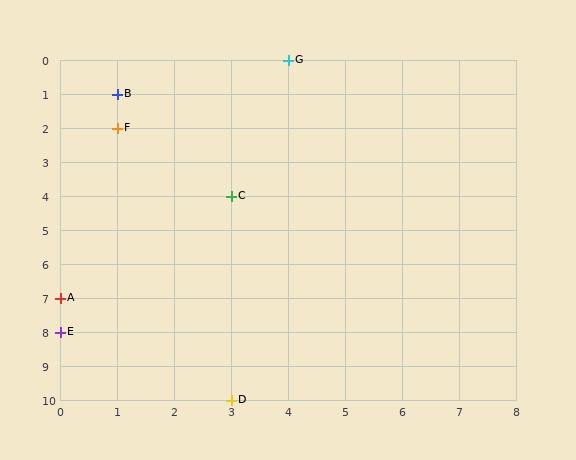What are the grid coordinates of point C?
Point C is at grid coordinates (3, 4).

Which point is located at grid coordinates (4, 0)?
Point G is at (4, 0).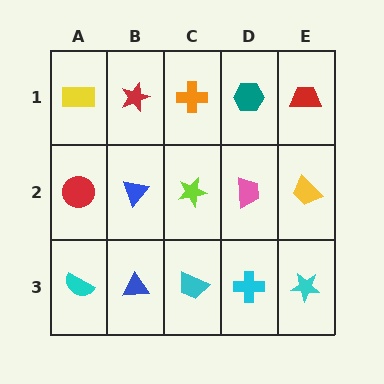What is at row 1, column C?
An orange cross.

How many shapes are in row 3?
5 shapes.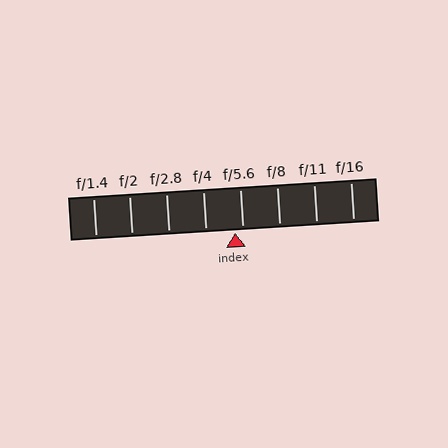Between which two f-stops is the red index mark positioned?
The index mark is between f/4 and f/5.6.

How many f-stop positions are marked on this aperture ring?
There are 8 f-stop positions marked.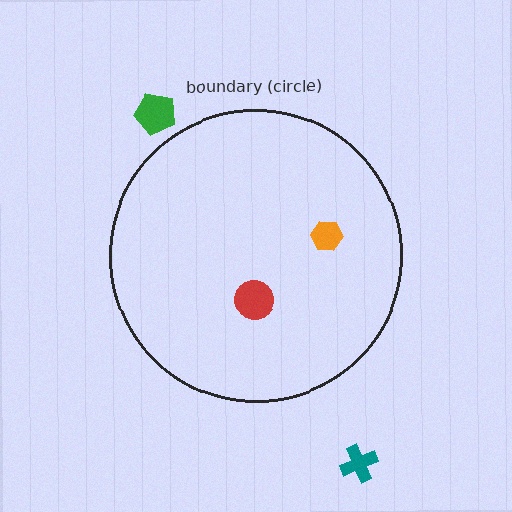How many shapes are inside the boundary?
2 inside, 2 outside.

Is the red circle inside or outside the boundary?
Inside.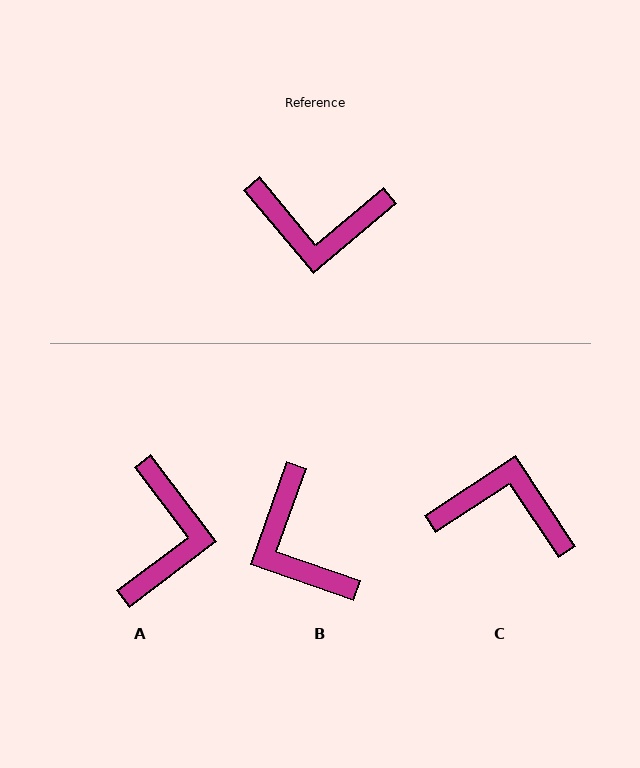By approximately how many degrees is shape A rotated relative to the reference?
Approximately 87 degrees counter-clockwise.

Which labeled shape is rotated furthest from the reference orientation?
C, about 174 degrees away.